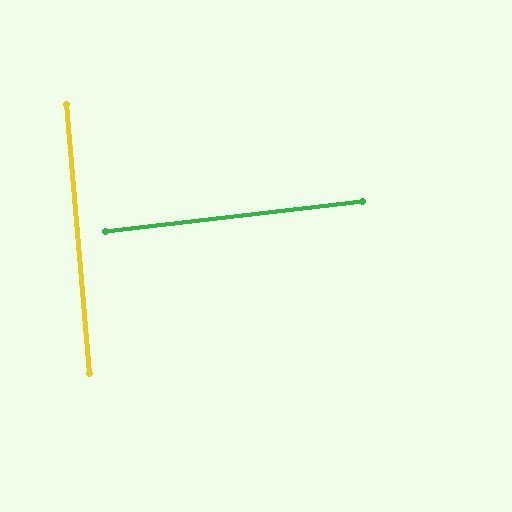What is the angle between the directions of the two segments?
Approximately 88 degrees.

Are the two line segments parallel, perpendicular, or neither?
Perpendicular — they meet at approximately 88°.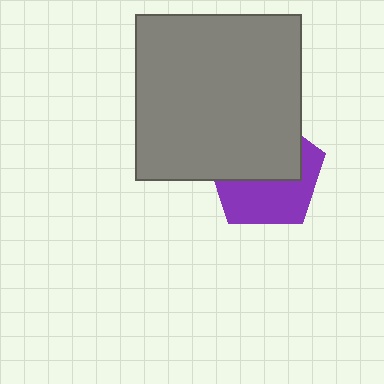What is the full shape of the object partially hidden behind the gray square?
The partially hidden object is a purple pentagon.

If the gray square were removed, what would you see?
You would see the complete purple pentagon.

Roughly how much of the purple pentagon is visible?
About half of it is visible (roughly 47%).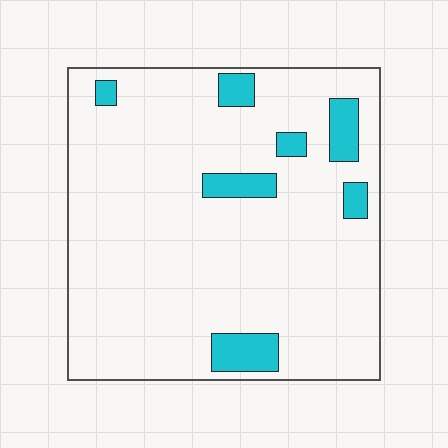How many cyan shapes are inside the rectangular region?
7.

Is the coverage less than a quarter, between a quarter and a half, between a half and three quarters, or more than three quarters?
Less than a quarter.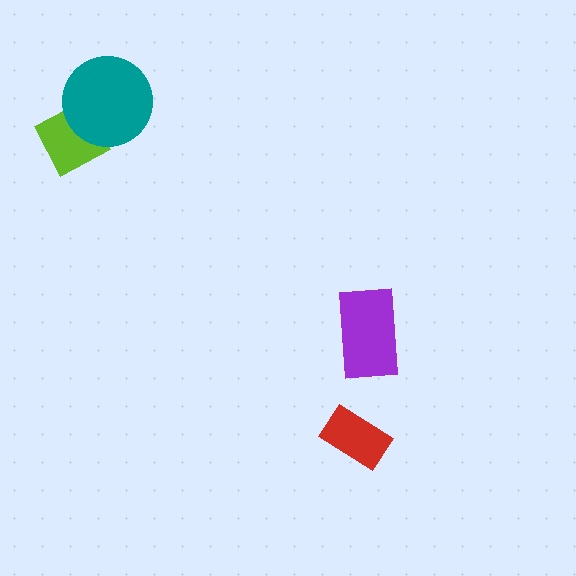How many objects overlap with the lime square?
1 object overlaps with the lime square.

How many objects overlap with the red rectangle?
0 objects overlap with the red rectangle.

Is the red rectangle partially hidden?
No, no other shape covers it.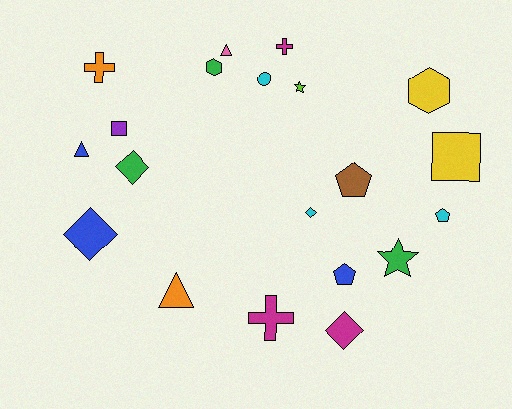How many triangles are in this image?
There are 3 triangles.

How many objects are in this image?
There are 20 objects.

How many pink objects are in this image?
There is 1 pink object.